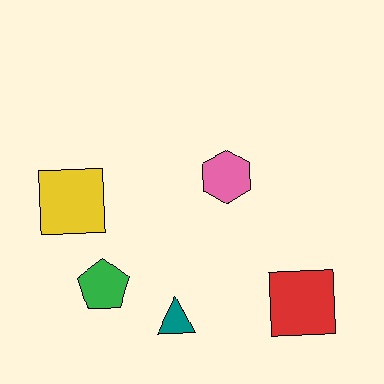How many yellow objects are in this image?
There is 1 yellow object.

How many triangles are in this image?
There is 1 triangle.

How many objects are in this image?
There are 5 objects.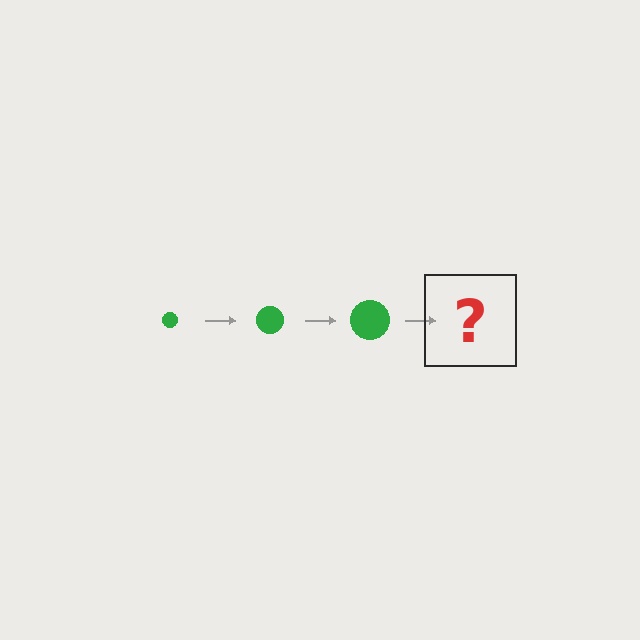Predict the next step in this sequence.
The next step is a green circle, larger than the previous one.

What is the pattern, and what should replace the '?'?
The pattern is that the circle gets progressively larger each step. The '?' should be a green circle, larger than the previous one.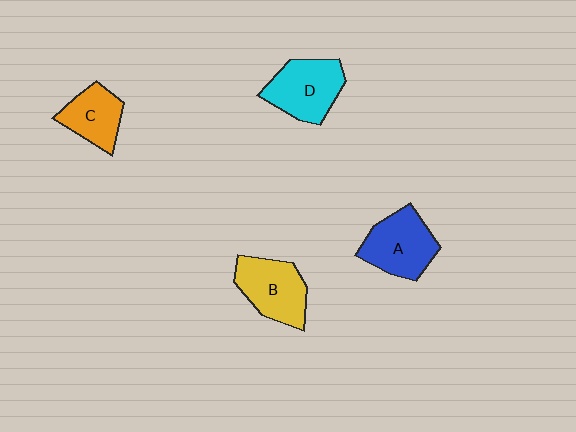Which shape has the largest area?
Shape D (cyan).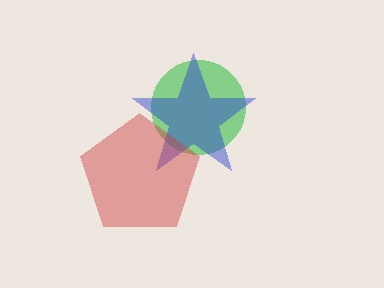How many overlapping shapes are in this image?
There are 3 overlapping shapes in the image.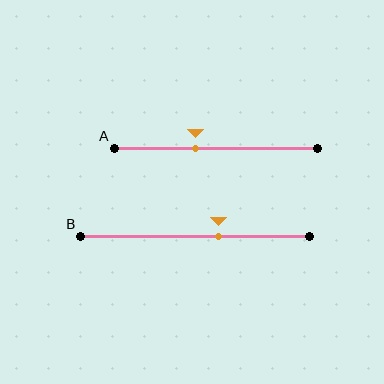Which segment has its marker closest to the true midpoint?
Segment B has its marker closest to the true midpoint.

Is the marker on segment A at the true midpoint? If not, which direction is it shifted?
No, the marker on segment A is shifted to the left by about 10% of the segment length.